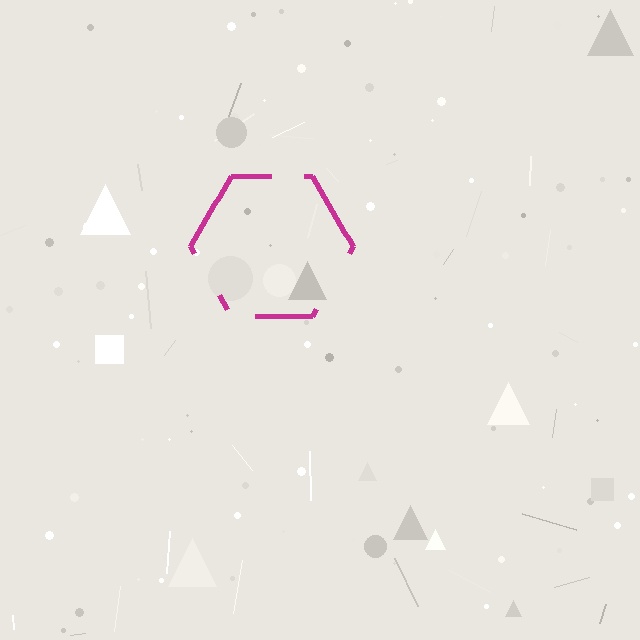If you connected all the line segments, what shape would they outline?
They would outline a hexagon.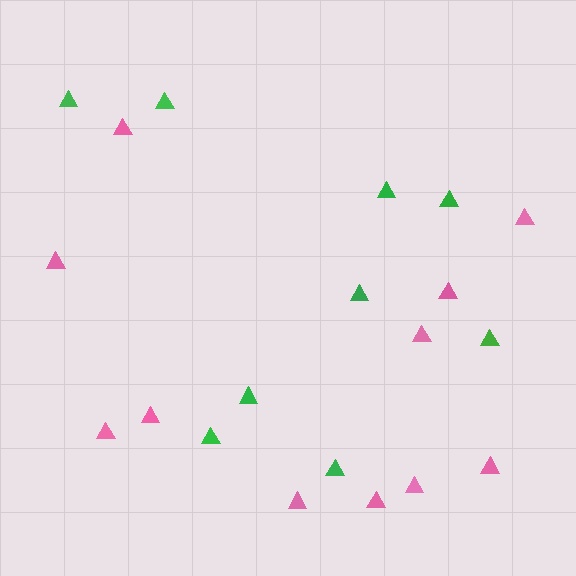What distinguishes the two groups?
There are 2 groups: one group of green triangles (9) and one group of pink triangles (11).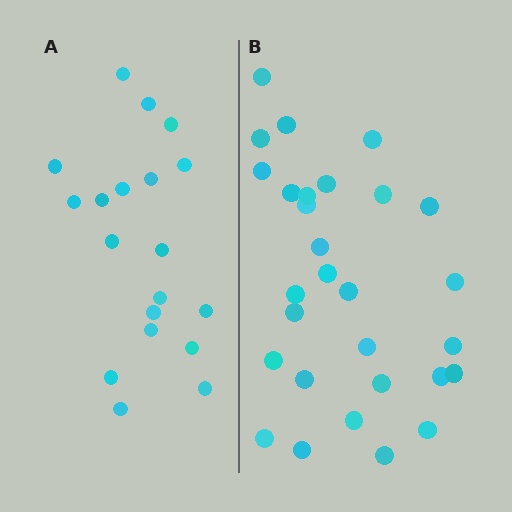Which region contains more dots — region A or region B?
Region B (the right region) has more dots.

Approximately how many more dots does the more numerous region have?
Region B has roughly 10 or so more dots than region A.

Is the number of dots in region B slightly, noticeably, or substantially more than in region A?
Region B has substantially more. The ratio is roughly 1.5 to 1.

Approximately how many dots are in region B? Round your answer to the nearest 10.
About 30 dots. (The exact count is 29, which rounds to 30.)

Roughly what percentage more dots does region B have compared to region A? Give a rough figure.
About 55% more.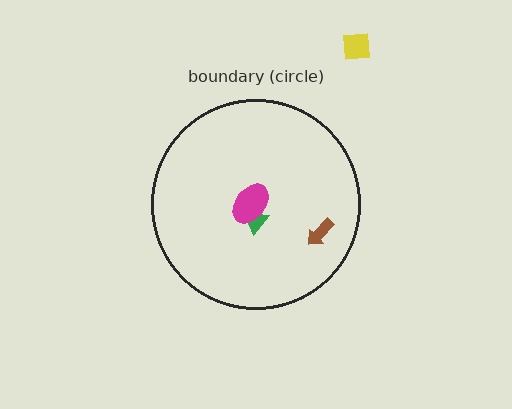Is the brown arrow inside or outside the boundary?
Inside.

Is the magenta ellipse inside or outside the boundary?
Inside.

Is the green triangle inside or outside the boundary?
Inside.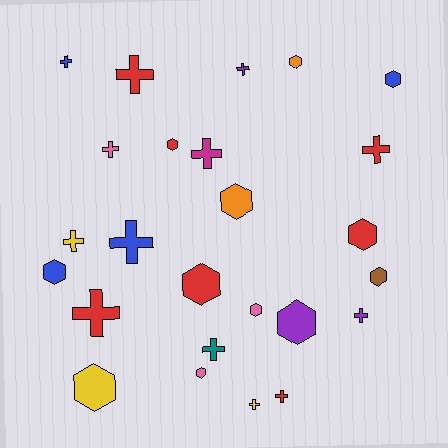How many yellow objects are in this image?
There are 3 yellow objects.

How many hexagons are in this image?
There are 12 hexagons.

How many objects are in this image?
There are 25 objects.